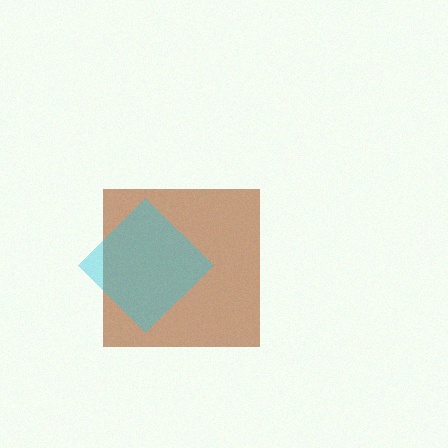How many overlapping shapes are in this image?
There are 2 overlapping shapes in the image.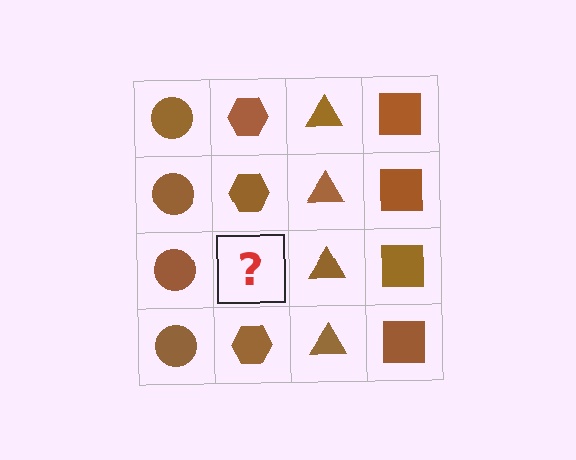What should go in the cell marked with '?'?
The missing cell should contain a brown hexagon.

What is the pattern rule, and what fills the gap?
The rule is that each column has a consistent shape. The gap should be filled with a brown hexagon.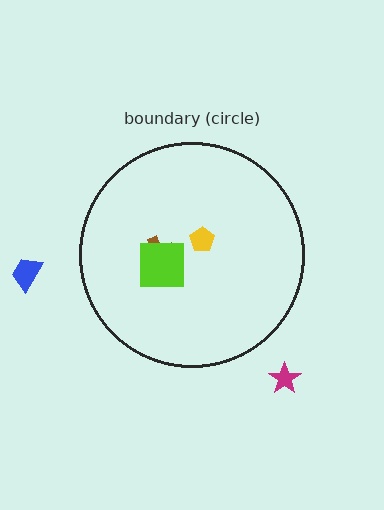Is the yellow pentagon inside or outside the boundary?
Inside.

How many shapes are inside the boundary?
3 inside, 2 outside.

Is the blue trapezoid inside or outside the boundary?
Outside.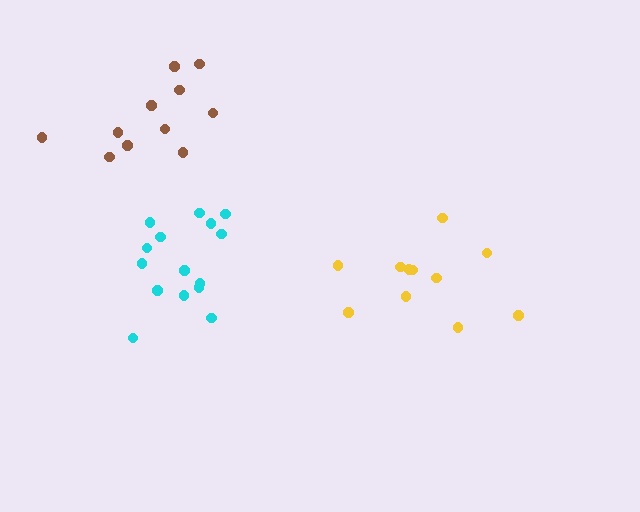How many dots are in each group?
Group 1: 11 dots, Group 2: 11 dots, Group 3: 15 dots (37 total).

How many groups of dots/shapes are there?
There are 3 groups.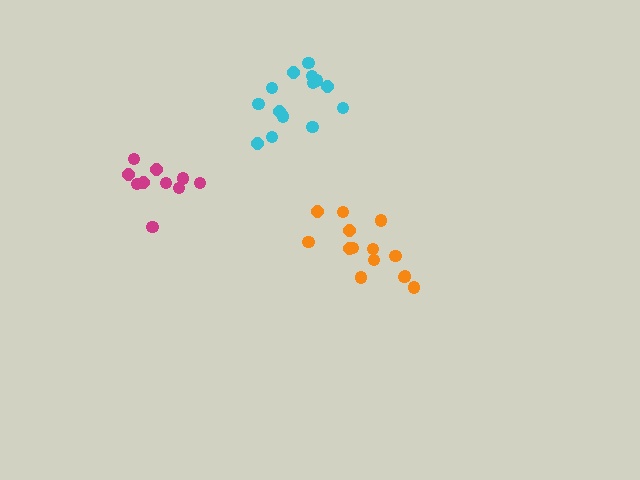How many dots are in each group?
Group 1: 10 dots, Group 2: 14 dots, Group 3: 14 dots (38 total).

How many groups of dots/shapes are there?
There are 3 groups.